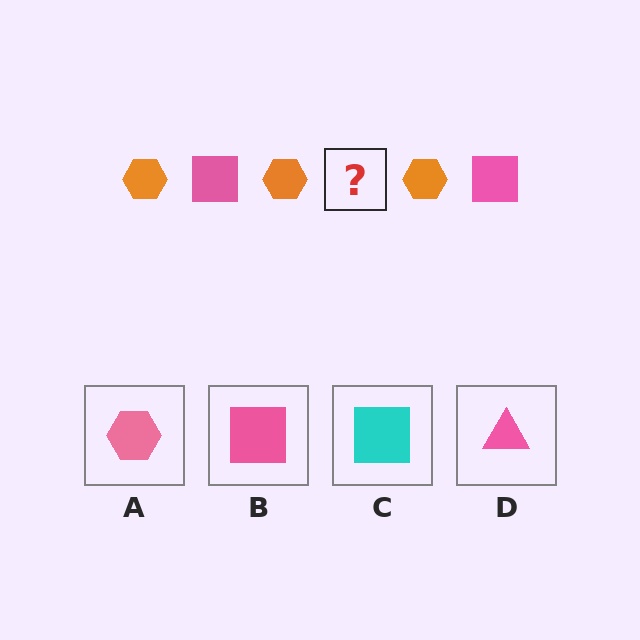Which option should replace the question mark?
Option B.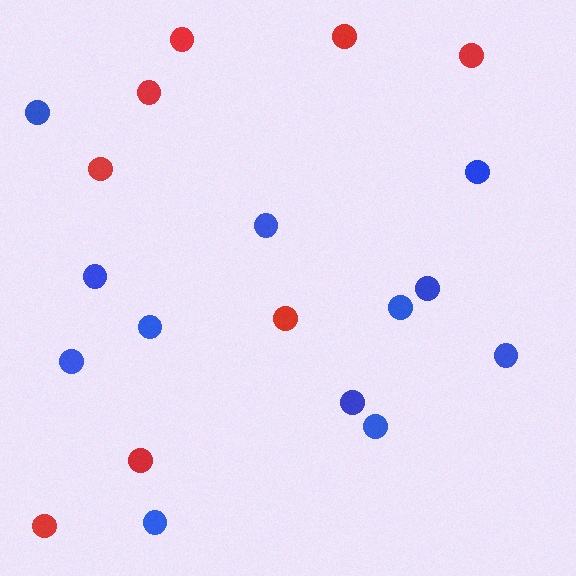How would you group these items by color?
There are 2 groups: one group of red circles (8) and one group of blue circles (12).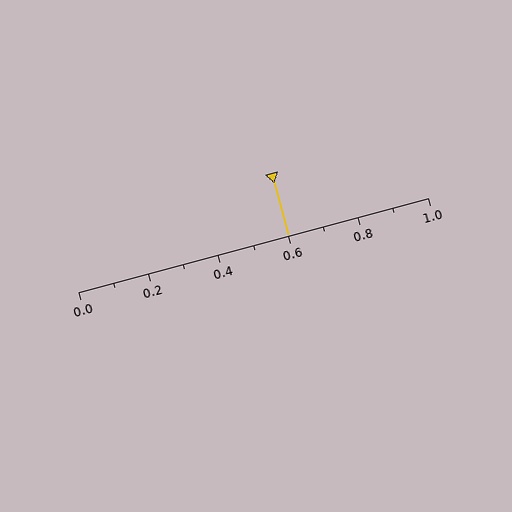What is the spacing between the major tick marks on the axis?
The major ticks are spaced 0.2 apart.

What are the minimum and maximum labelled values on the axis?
The axis runs from 0.0 to 1.0.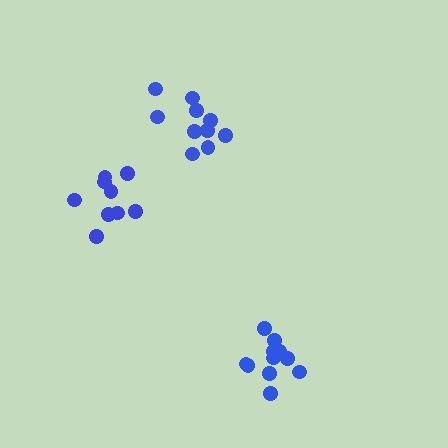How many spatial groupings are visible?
There are 3 spatial groupings.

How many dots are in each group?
Group 1: 11 dots, Group 2: 9 dots, Group 3: 10 dots (30 total).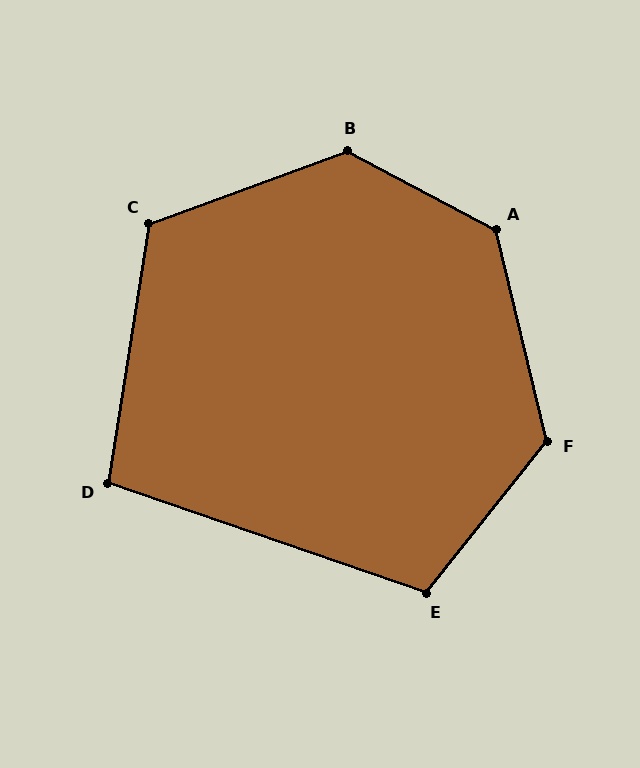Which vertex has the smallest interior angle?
D, at approximately 100 degrees.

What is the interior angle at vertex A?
Approximately 131 degrees (obtuse).